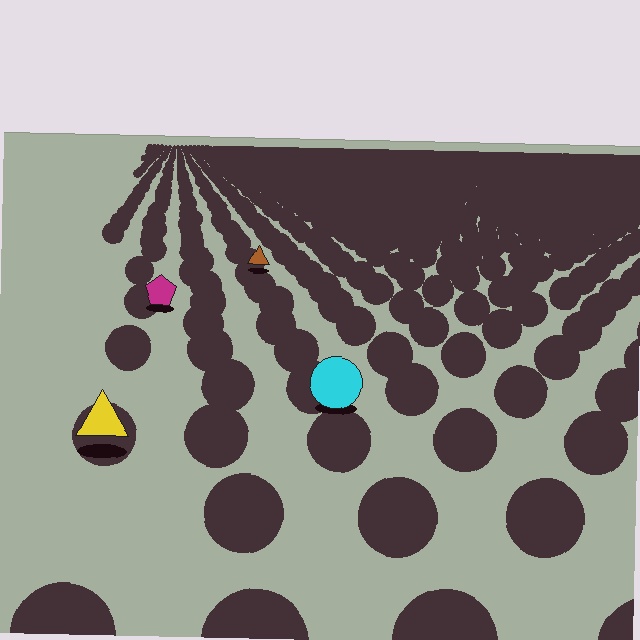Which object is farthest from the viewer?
The brown triangle is farthest from the viewer. It appears smaller and the ground texture around it is denser.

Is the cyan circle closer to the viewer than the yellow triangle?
No. The yellow triangle is closer — you can tell from the texture gradient: the ground texture is coarser near it.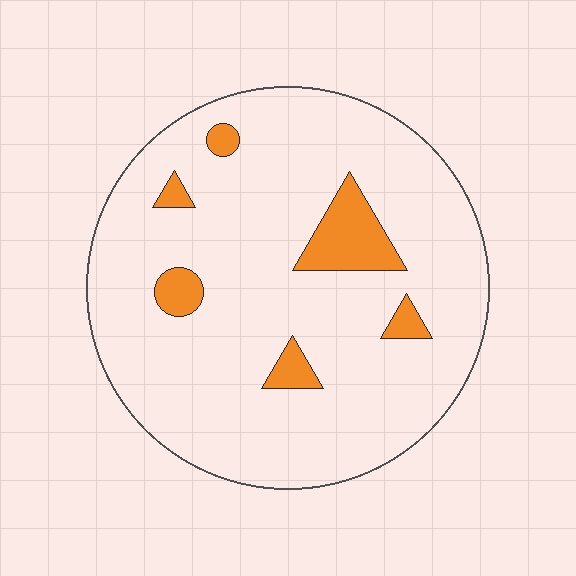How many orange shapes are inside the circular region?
6.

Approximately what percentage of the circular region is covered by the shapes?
Approximately 10%.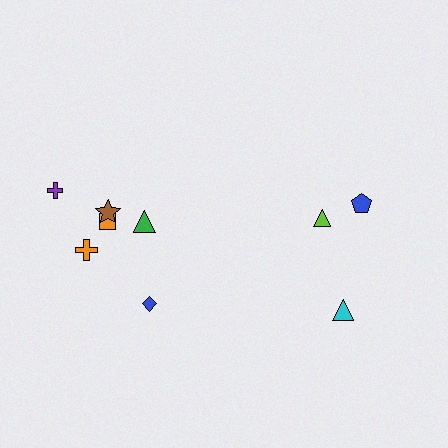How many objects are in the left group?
There are 6 objects.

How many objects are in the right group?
There are 3 objects.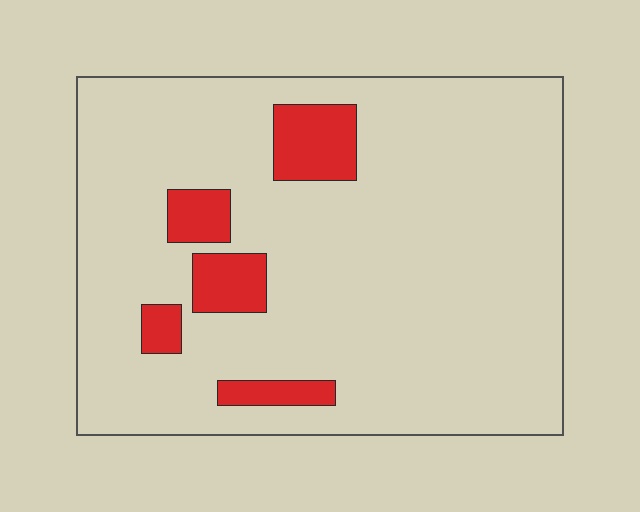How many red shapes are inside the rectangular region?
5.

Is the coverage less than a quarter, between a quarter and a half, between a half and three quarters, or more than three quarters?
Less than a quarter.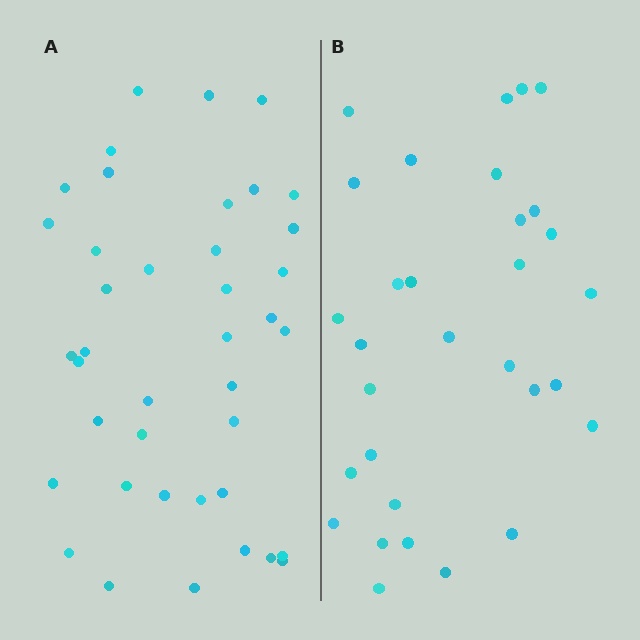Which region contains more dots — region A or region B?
Region A (the left region) has more dots.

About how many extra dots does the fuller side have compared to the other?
Region A has roughly 8 or so more dots than region B.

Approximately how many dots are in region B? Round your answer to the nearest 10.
About 30 dots. (The exact count is 31, which rounds to 30.)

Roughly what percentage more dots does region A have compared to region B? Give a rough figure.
About 30% more.